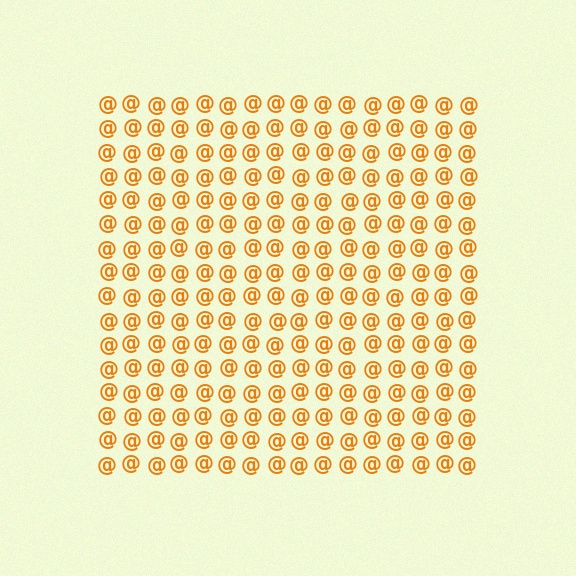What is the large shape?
The large shape is a square.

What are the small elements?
The small elements are at signs.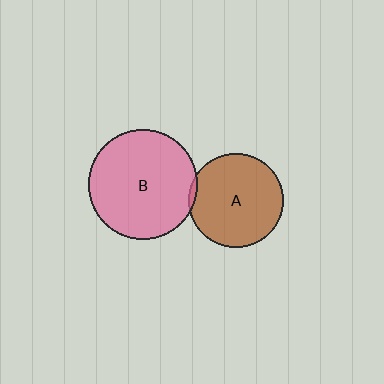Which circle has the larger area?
Circle B (pink).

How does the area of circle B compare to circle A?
Approximately 1.3 times.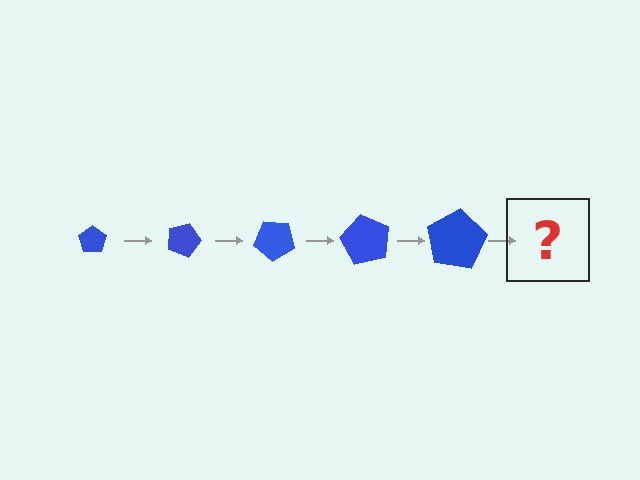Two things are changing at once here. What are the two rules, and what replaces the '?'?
The two rules are that the pentagon grows larger each step and it rotates 20 degrees each step. The '?' should be a pentagon, larger than the previous one and rotated 100 degrees from the start.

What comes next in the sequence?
The next element should be a pentagon, larger than the previous one and rotated 100 degrees from the start.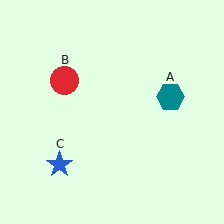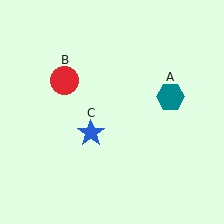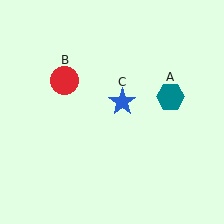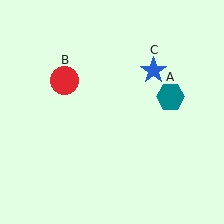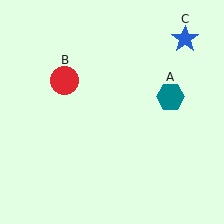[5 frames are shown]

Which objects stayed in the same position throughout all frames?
Teal hexagon (object A) and red circle (object B) remained stationary.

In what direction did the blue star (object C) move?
The blue star (object C) moved up and to the right.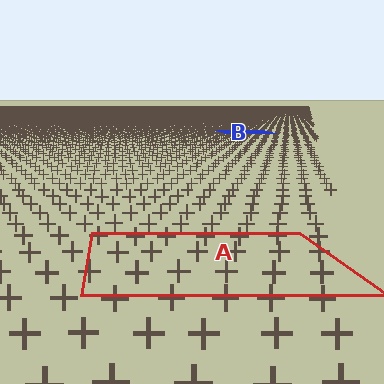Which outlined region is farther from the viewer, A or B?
Region B is farther from the viewer — the texture elements inside it appear smaller and more densely packed.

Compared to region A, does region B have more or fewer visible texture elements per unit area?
Region B has more texture elements per unit area — they are packed more densely because it is farther away.